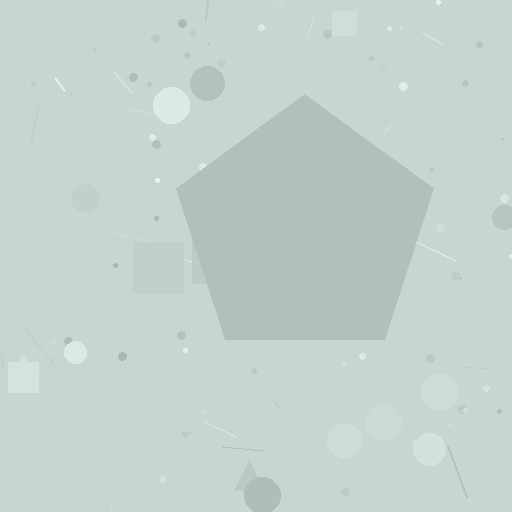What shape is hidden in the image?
A pentagon is hidden in the image.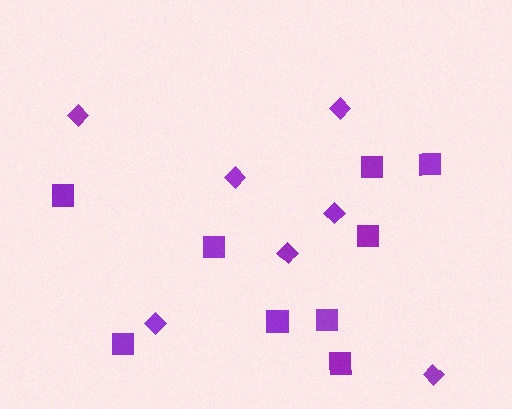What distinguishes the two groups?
There are 2 groups: one group of diamonds (7) and one group of squares (9).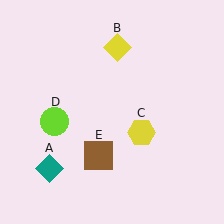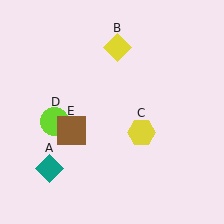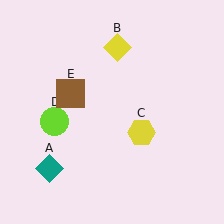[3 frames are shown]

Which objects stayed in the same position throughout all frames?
Teal diamond (object A) and yellow diamond (object B) and yellow hexagon (object C) and lime circle (object D) remained stationary.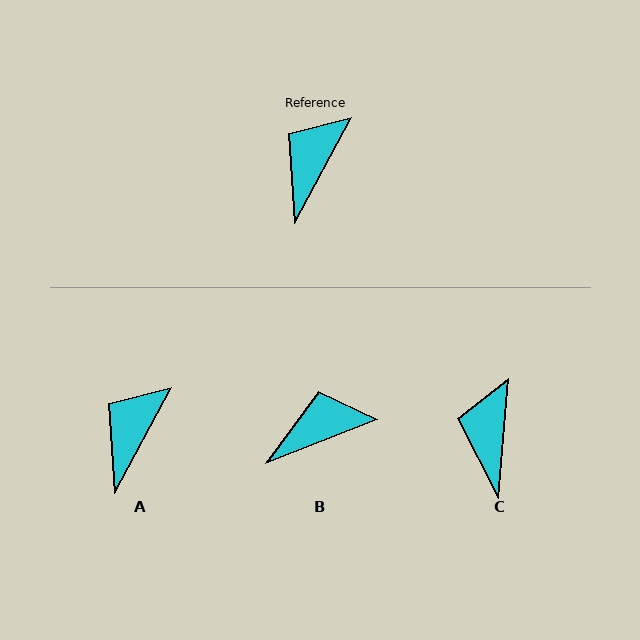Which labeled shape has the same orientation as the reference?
A.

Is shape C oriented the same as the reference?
No, it is off by about 23 degrees.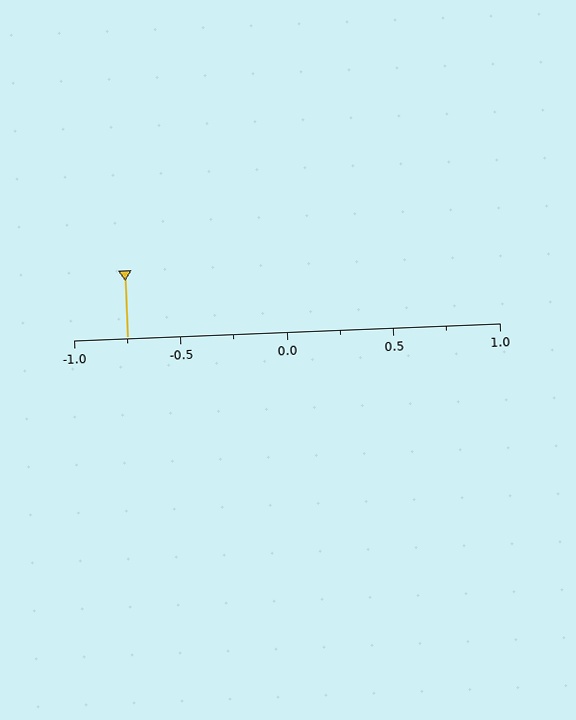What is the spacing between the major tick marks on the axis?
The major ticks are spaced 0.5 apart.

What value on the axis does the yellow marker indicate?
The marker indicates approximately -0.75.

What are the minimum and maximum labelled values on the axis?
The axis runs from -1.0 to 1.0.